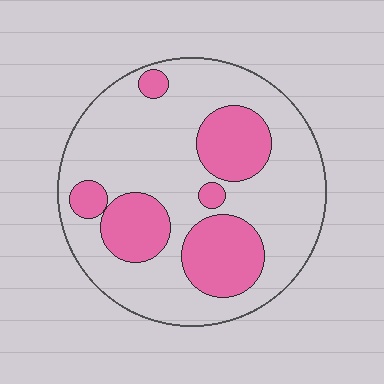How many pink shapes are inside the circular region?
6.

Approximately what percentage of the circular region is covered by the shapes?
Approximately 30%.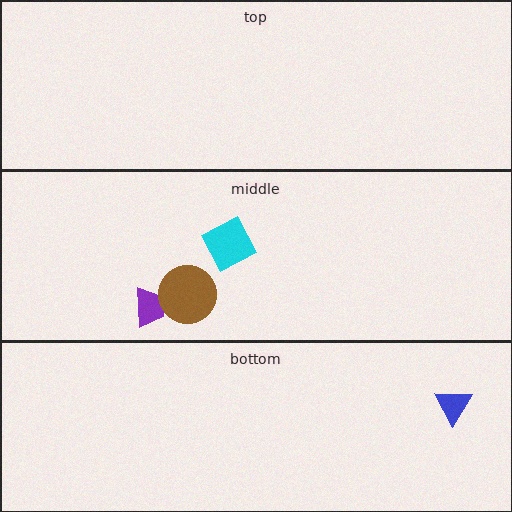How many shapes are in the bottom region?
1.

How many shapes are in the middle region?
3.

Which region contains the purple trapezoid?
The middle region.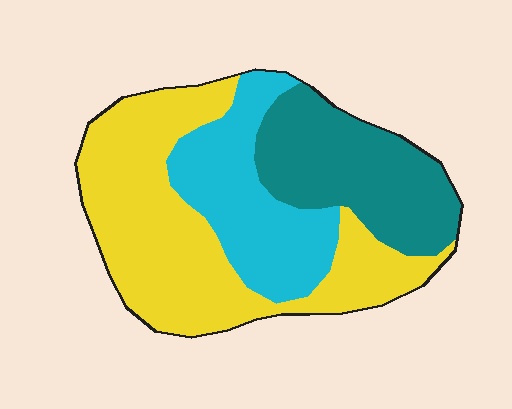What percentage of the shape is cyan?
Cyan takes up between a sixth and a third of the shape.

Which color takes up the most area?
Yellow, at roughly 45%.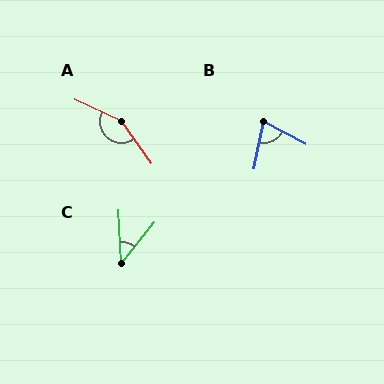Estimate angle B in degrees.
Approximately 73 degrees.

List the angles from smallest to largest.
C (41°), B (73°), A (150°).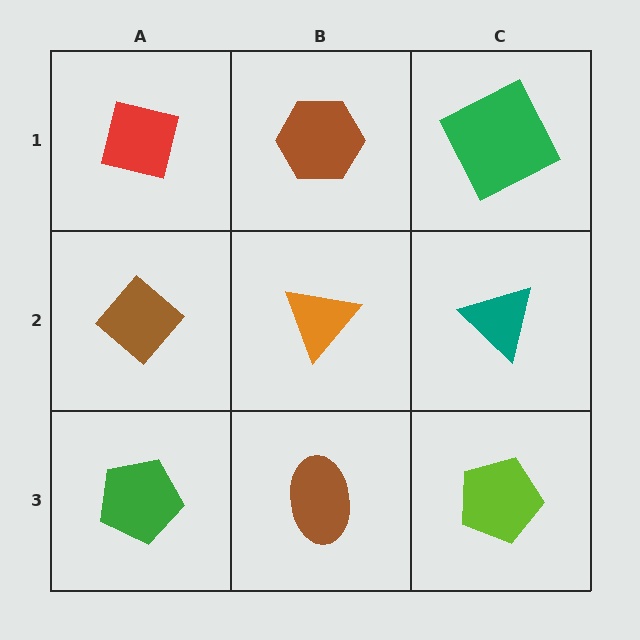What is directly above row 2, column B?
A brown hexagon.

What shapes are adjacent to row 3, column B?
An orange triangle (row 2, column B), a green pentagon (row 3, column A), a lime pentagon (row 3, column C).